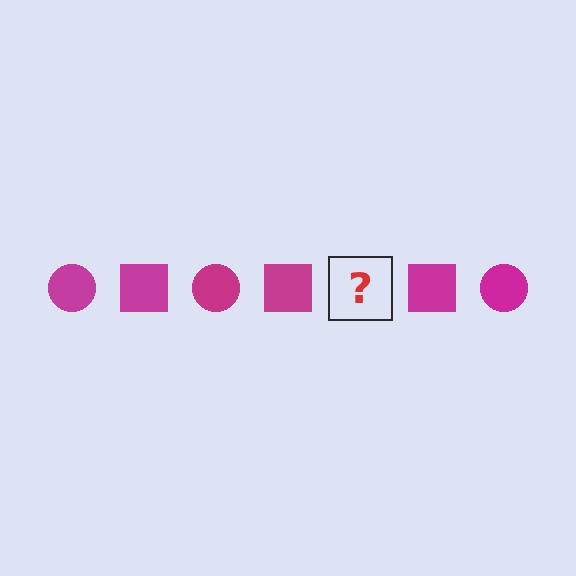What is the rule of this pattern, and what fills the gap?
The rule is that the pattern cycles through circle, square shapes in magenta. The gap should be filled with a magenta circle.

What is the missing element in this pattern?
The missing element is a magenta circle.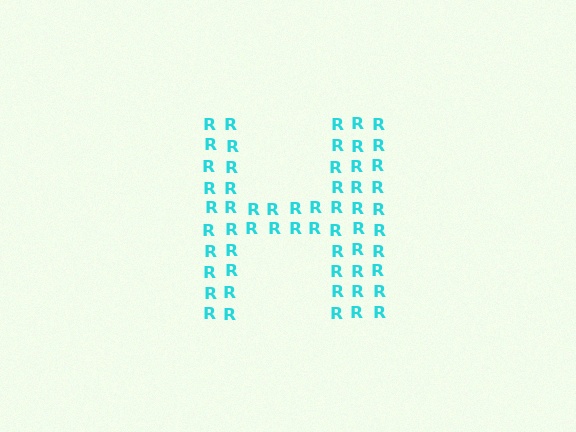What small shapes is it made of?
It is made of small letter R's.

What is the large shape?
The large shape is the letter H.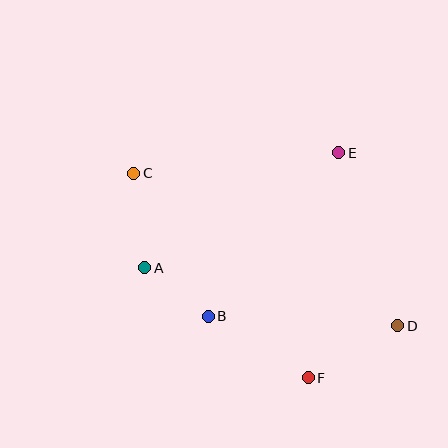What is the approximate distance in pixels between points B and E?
The distance between B and E is approximately 209 pixels.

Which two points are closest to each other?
Points A and B are closest to each other.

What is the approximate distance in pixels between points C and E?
The distance between C and E is approximately 206 pixels.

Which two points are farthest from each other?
Points C and D are farthest from each other.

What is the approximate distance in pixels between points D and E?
The distance between D and E is approximately 183 pixels.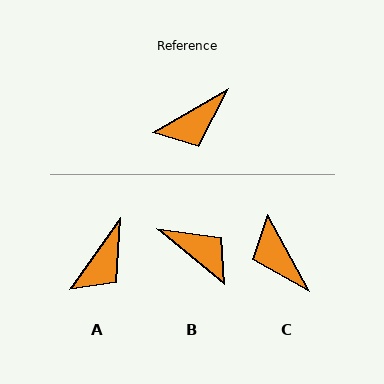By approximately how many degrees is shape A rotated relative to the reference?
Approximately 24 degrees counter-clockwise.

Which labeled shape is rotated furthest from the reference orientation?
B, about 110 degrees away.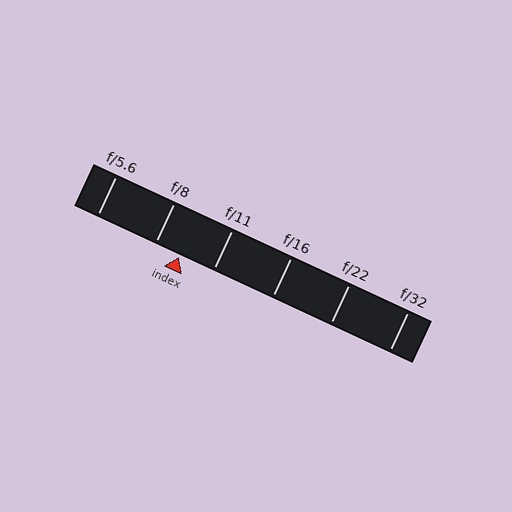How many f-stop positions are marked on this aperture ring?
There are 6 f-stop positions marked.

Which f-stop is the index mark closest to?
The index mark is closest to f/8.